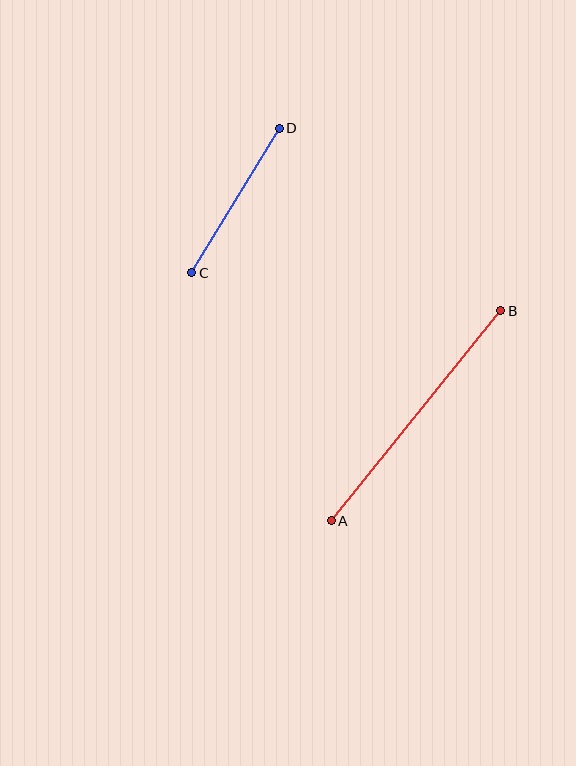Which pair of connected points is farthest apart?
Points A and B are farthest apart.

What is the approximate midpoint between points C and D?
The midpoint is at approximately (236, 201) pixels.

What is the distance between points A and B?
The distance is approximately 270 pixels.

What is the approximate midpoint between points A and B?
The midpoint is at approximately (416, 416) pixels.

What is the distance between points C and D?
The distance is approximately 169 pixels.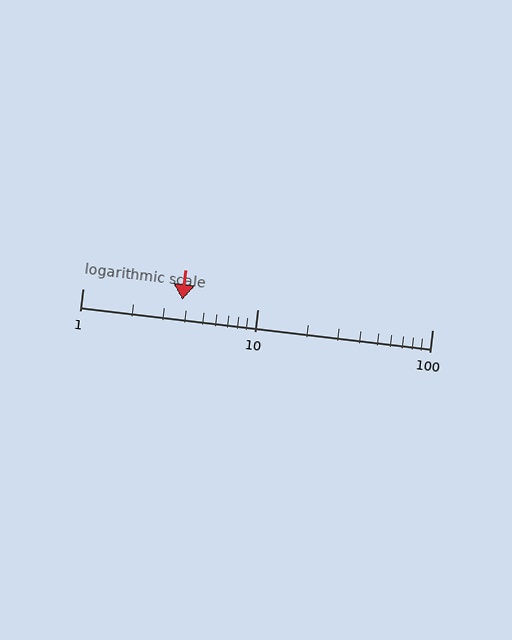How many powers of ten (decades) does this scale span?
The scale spans 2 decades, from 1 to 100.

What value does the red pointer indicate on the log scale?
The pointer indicates approximately 3.7.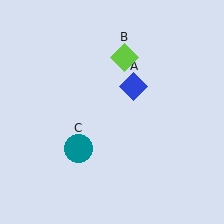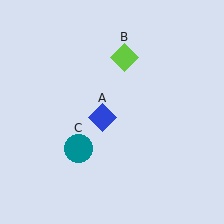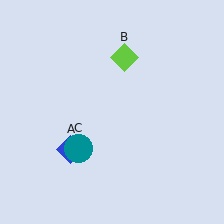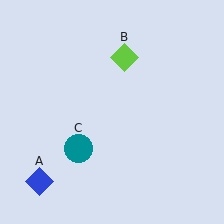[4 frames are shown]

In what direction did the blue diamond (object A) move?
The blue diamond (object A) moved down and to the left.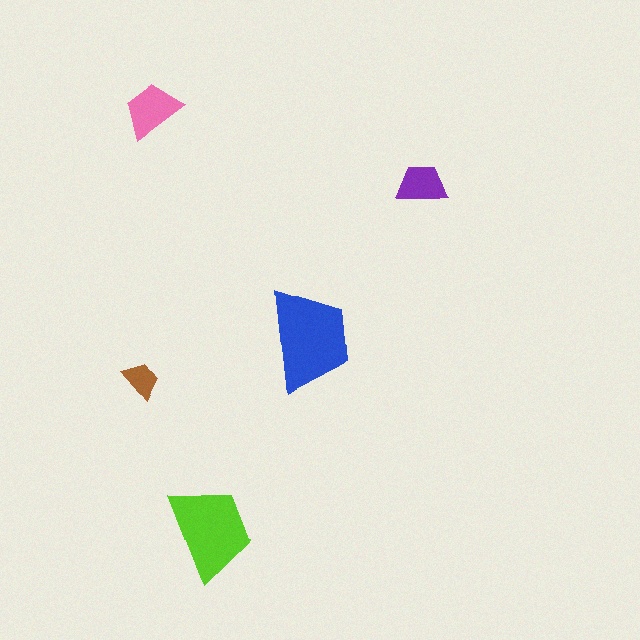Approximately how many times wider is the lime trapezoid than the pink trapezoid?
About 1.5 times wider.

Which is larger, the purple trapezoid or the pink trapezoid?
The pink one.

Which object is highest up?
The pink trapezoid is topmost.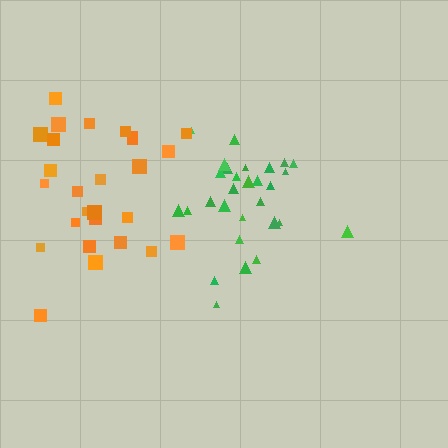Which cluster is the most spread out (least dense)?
Orange.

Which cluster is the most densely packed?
Green.